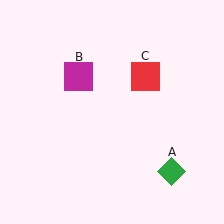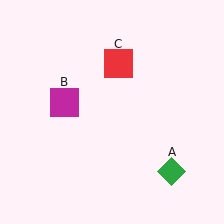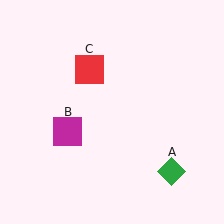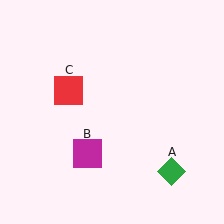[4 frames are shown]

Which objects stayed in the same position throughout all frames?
Green diamond (object A) remained stationary.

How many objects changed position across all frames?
2 objects changed position: magenta square (object B), red square (object C).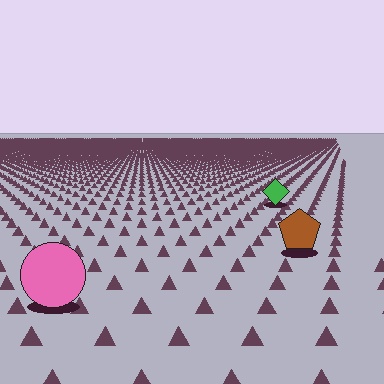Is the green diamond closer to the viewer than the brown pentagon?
No. The brown pentagon is closer — you can tell from the texture gradient: the ground texture is coarser near it.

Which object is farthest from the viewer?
The green diamond is farthest from the viewer. It appears smaller and the ground texture around it is denser.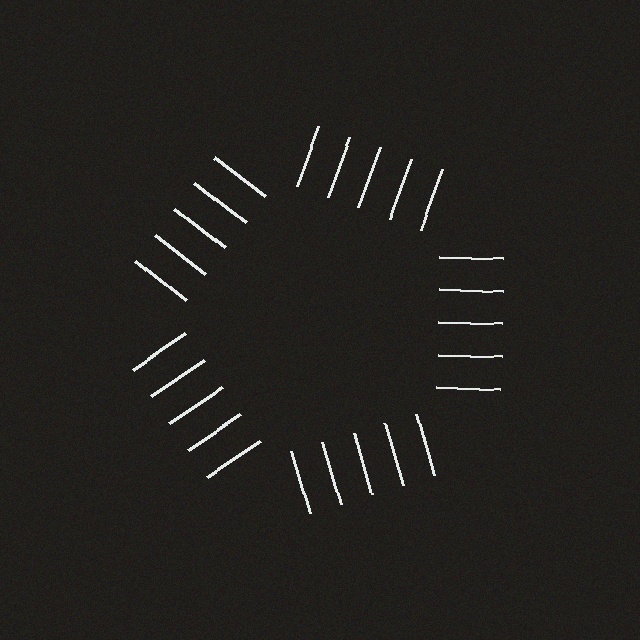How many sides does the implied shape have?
5 sides — the line-ends trace a pentagon.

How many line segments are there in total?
25 — 5 along each of the 5 edges.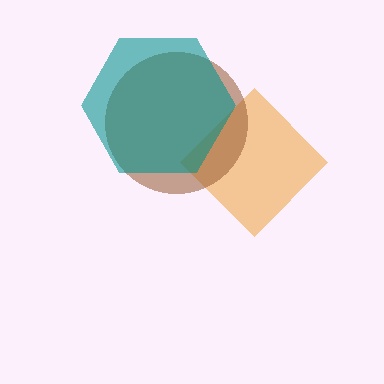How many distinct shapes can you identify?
There are 3 distinct shapes: an orange diamond, a brown circle, a teal hexagon.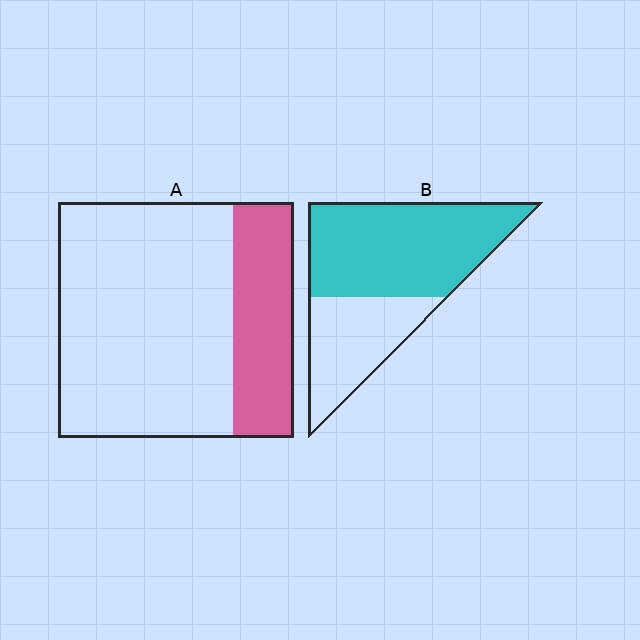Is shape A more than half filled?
No.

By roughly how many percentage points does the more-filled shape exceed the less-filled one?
By roughly 40 percentage points (B over A).